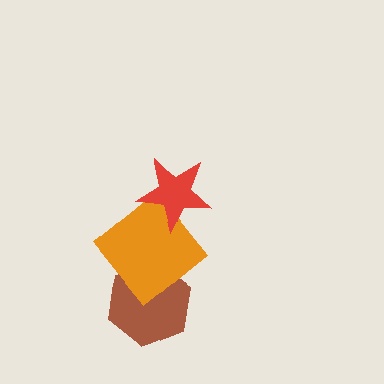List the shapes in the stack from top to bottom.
From top to bottom: the red star, the orange diamond, the brown hexagon.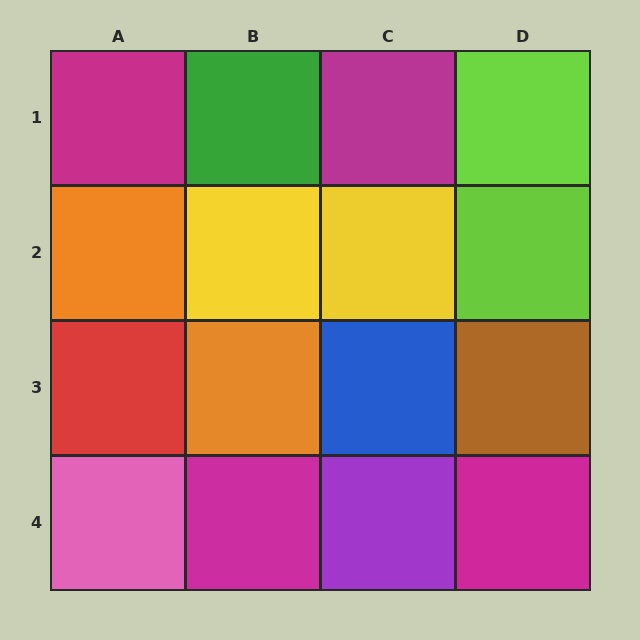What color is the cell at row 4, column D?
Magenta.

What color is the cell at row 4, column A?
Pink.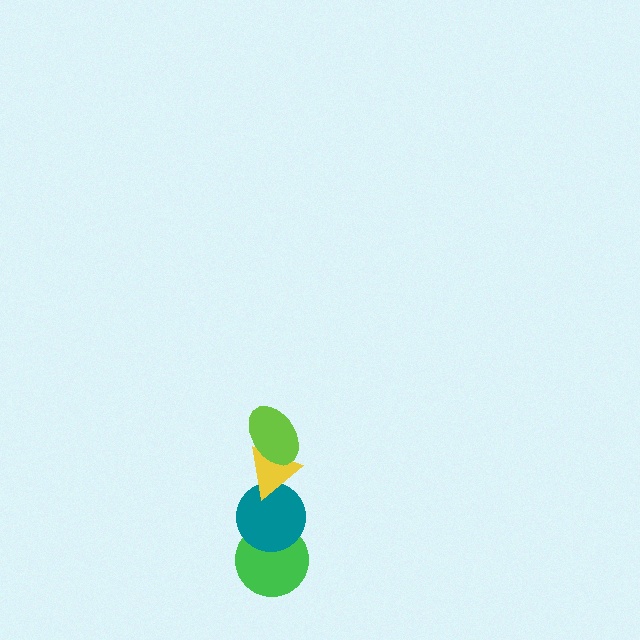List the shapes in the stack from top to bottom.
From top to bottom: the lime ellipse, the yellow triangle, the teal circle, the green circle.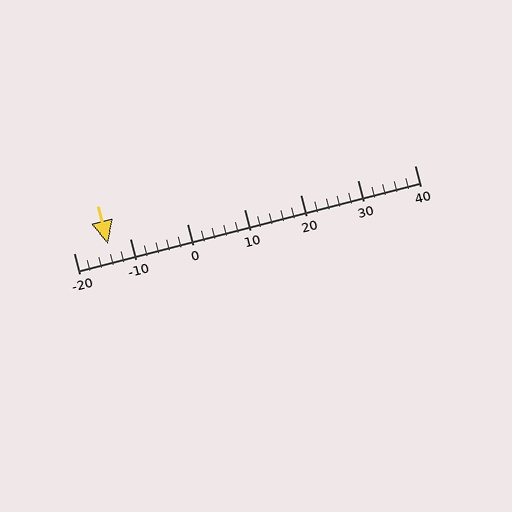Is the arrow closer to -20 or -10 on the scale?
The arrow is closer to -10.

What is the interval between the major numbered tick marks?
The major tick marks are spaced 10 units apart.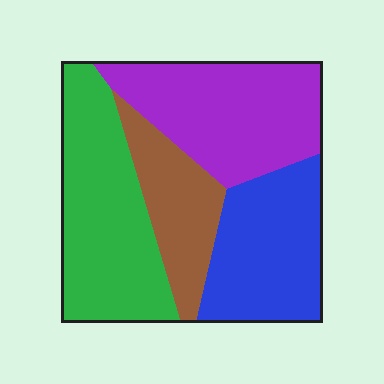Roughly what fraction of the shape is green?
Green takes up between a sixth and a third of the shape.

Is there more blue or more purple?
Purple.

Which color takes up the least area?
Brown, at roughly 15%.